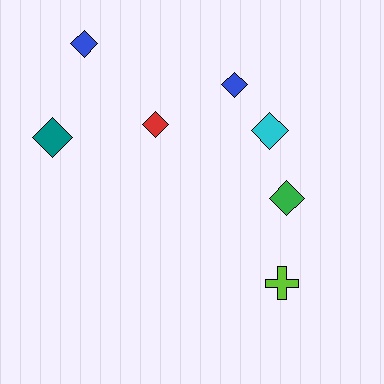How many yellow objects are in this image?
There are no yellow objects.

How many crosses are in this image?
There is 1 cross.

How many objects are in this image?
There are 7 objects.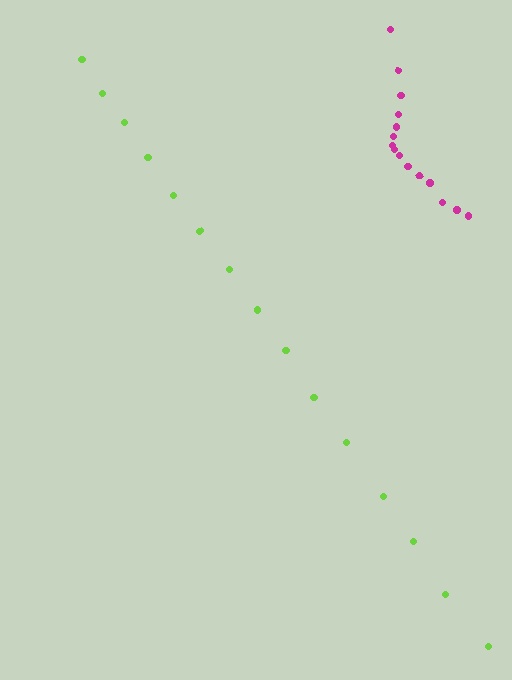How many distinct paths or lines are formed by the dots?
There are 2 distinct paths.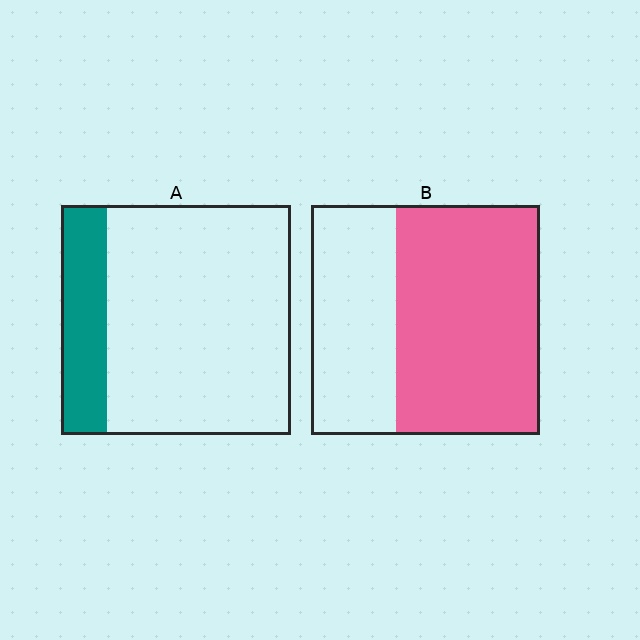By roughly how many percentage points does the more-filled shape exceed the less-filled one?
By roughly 45 percentage points (B over A).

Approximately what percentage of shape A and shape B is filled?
A is approximately 20% and B is approximately 65%.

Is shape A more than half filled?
No.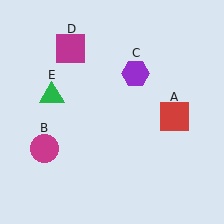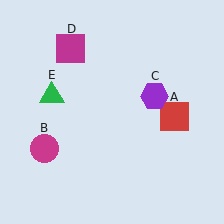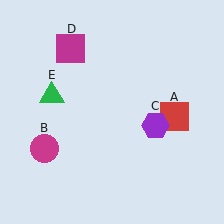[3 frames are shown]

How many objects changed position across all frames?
1 object changed position: purple hexagon (object C).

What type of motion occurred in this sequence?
The purple hexagon (object C) rotated clockwise around the center of the scene.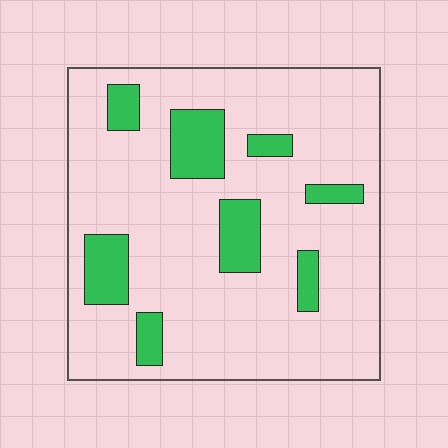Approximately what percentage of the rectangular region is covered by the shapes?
Approximately 15%.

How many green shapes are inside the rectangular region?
8.